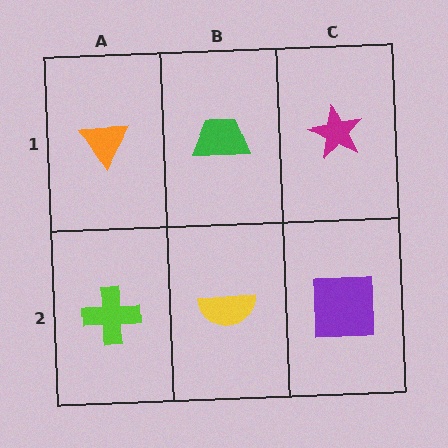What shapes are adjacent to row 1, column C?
A purple square (row 2, column C), a green trapezoid (row 1, column B).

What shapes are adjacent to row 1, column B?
A yellow semicircle (row 2, column B), an orange triangle (row 1, column A), a magenta star (row 1, column C).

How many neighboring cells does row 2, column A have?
2.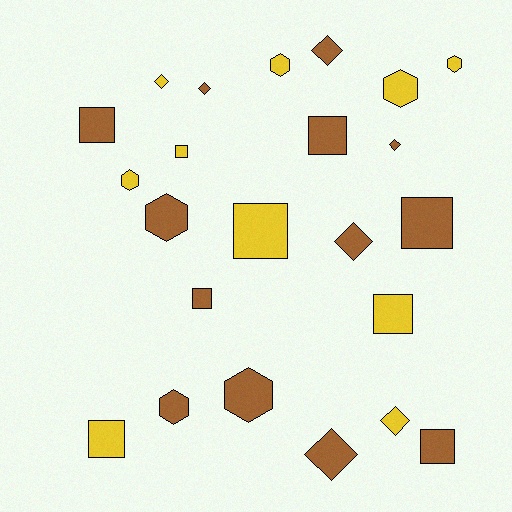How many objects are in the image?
There are 23 objects.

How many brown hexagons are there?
There are 3 brown hexagons.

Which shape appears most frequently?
Square, with 9 objects.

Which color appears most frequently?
Brown, with 13 objects.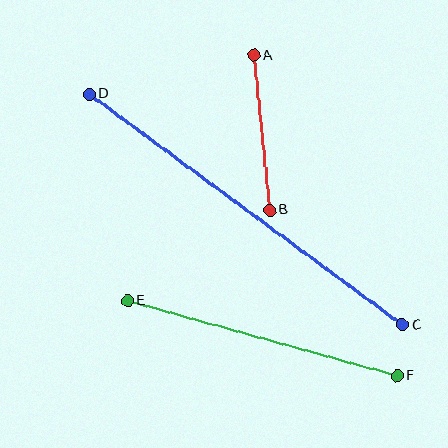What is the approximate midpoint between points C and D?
The midpoint is at approximately (246, 209) pixels.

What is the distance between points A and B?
The distance is approximately 156 pixels.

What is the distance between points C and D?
The distance is approximately 389 pixels.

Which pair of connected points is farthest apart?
Points C and D are farthest apart.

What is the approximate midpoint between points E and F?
The midpoint is at approximately (262, 338) pixels.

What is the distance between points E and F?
The distance is approximately 280 pixels.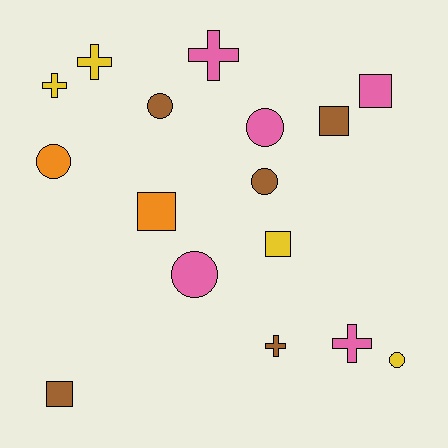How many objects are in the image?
There are 16 objects.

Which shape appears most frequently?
Circle, with 6 objects.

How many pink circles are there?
There are 2 pink circles.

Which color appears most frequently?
Brown, with 5 objects.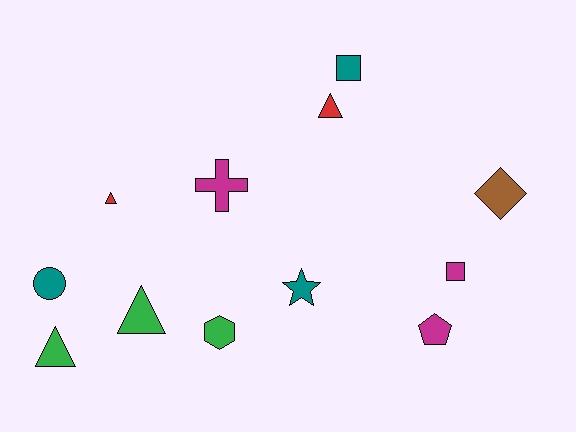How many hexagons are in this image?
There is 1 hexagon.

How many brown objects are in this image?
There is 1 brown object.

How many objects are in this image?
There are 12 objects.